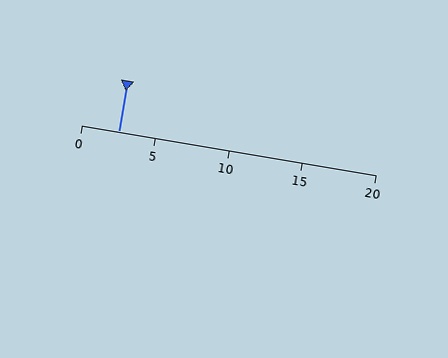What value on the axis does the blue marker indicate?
The marker indicates approximately 2.5.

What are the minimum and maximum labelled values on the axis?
The axis runs from 0 to 20.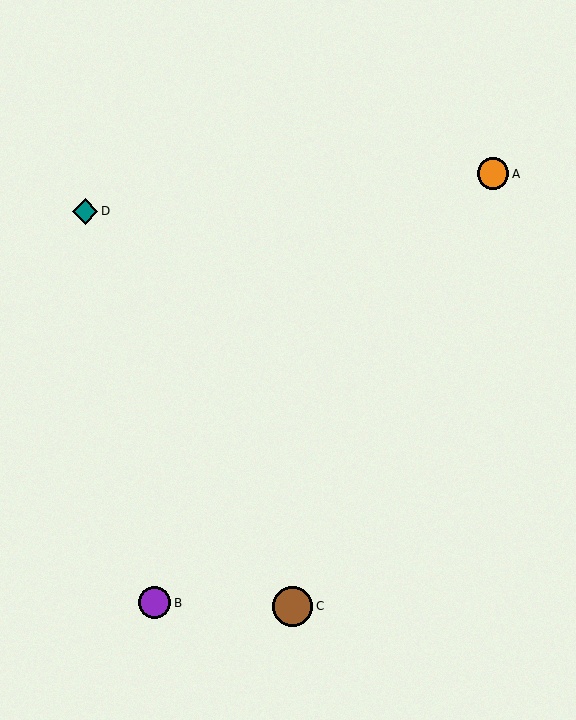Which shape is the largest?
The brown circle (labeled C) is the largest.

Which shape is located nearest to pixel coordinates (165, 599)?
The purple circle (labeled B) at (155, 603) is nearest to that location.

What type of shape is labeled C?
Shape C is a brown circle.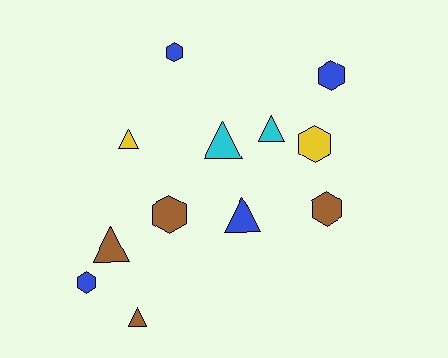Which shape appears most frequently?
Triangle, with 6 objects.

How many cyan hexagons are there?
There are no cyan hexagons.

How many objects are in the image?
There are 12 objects.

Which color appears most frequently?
Brown, with 4 objects.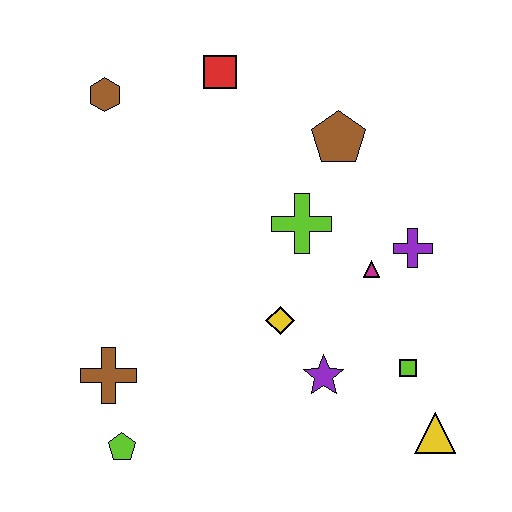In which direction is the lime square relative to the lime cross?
The lime square is below the lime cross.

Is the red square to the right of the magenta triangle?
No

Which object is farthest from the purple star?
The brown hexagon is farthest from the purple star.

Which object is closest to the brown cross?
The lime pentagon is closest to the brown cross.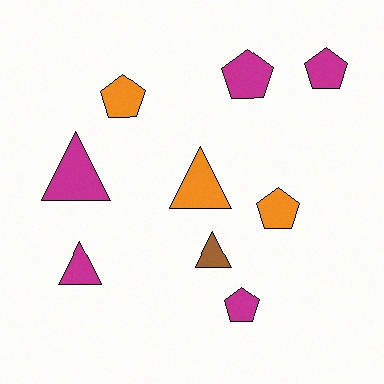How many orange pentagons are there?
There are 2 orange pentagons.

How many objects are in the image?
There are 9 objects.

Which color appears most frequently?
Magenta, with 5 objects.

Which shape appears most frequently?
Pentagon, with 5 objects.